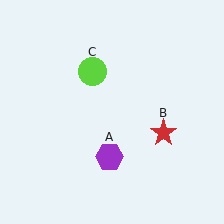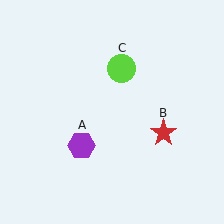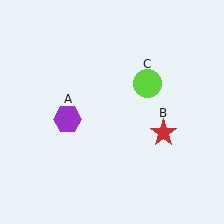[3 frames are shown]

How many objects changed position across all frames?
2 objects changed position: purple hexagon (object A), lime circle (object C).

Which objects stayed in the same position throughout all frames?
Red star (object B) remained stationary.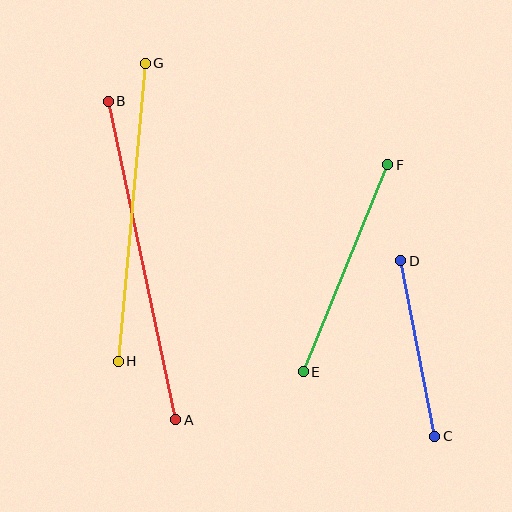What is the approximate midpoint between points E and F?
The midpoint is at approximately (345, 268) pixels.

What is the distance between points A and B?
The distance is approximately 326 pixels.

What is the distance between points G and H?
The distance is approximately 299 pixels.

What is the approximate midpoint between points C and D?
The midpoint is at approximately (418, 348) pixels.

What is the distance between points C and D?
The distance is approximately 179 pixels.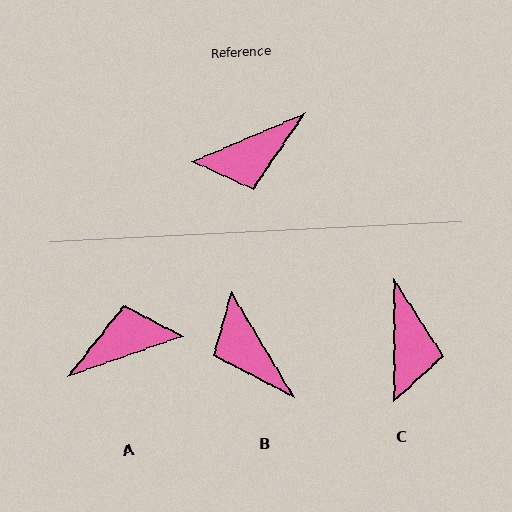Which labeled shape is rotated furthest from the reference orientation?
A, about 176 degrees away.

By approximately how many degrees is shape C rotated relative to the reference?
Approximately 67 degrees counter-clockwise.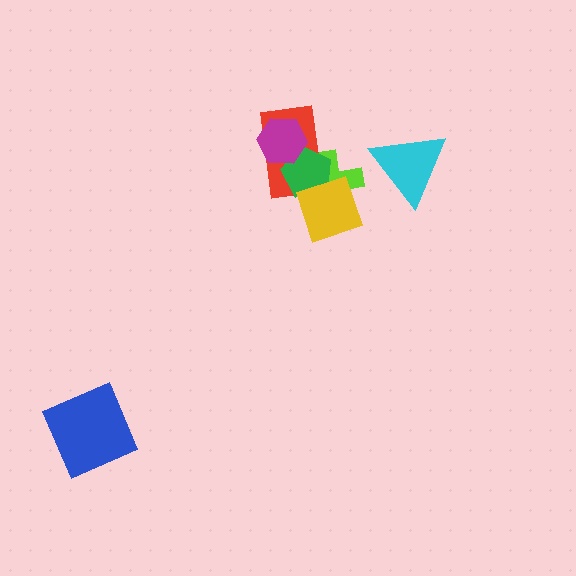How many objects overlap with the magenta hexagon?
2 objects overlap with the magenta hexagon.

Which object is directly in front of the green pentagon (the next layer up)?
The yellow diamond is directly in front of the green pentagon.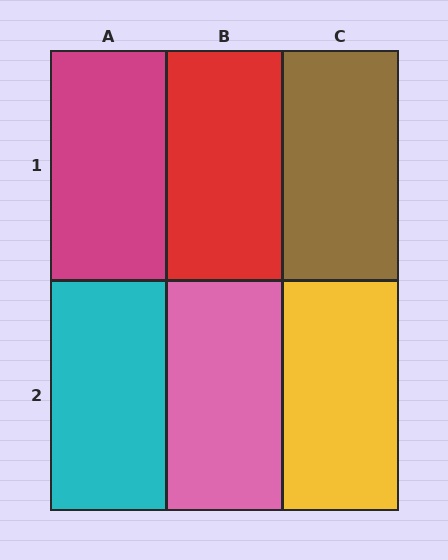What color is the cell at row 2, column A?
Cyan.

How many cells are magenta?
1 cell is magenta.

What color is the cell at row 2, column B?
Pink.